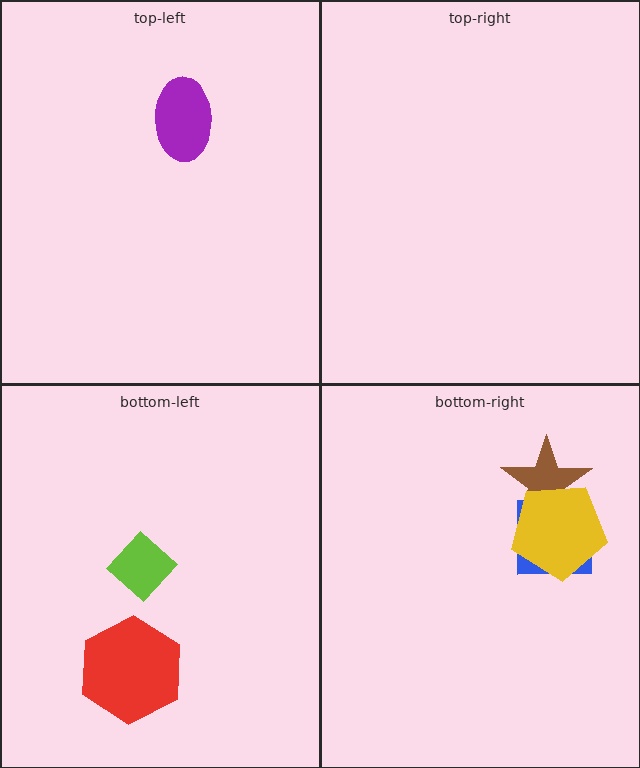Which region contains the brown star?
The bottom-right region.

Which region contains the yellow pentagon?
The bottom-right region.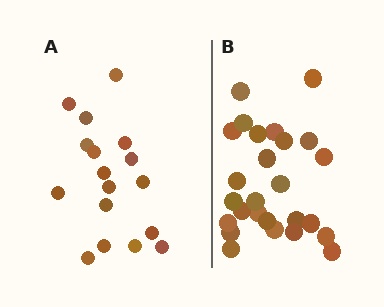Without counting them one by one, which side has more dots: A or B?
Region B (the right region) has more dots.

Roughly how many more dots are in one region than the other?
Region B has roughly 8 or so more dots than region A.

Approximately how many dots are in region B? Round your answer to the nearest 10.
About 30 dots. (The exact count is 26, which rounds to 30.)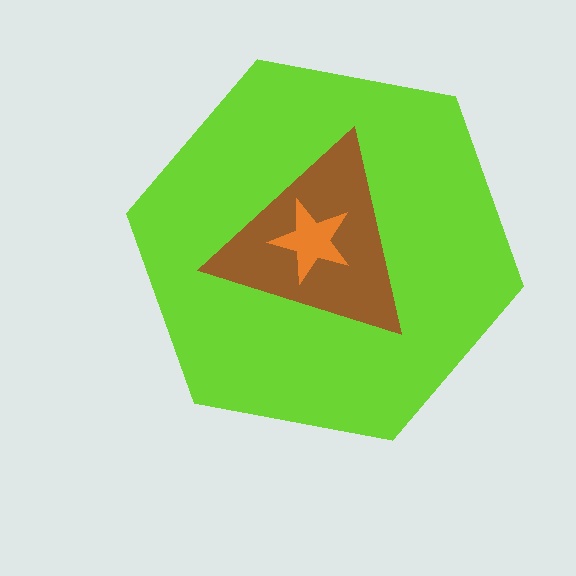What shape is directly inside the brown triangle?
The orange star.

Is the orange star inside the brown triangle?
Yes.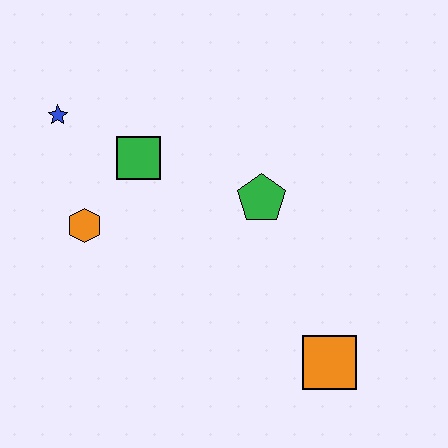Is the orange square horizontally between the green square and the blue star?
No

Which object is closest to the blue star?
The green square is closest to the blue star.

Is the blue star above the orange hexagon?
Yes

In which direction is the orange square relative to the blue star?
The orange square is to the right of the blue star.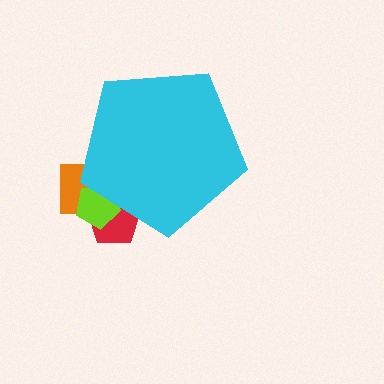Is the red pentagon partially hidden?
Yes, the red pentagon is partially hidden behind the cyan pentagon.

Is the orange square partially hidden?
Yes, the orange square is partially hidden behind the cyan pentagon.